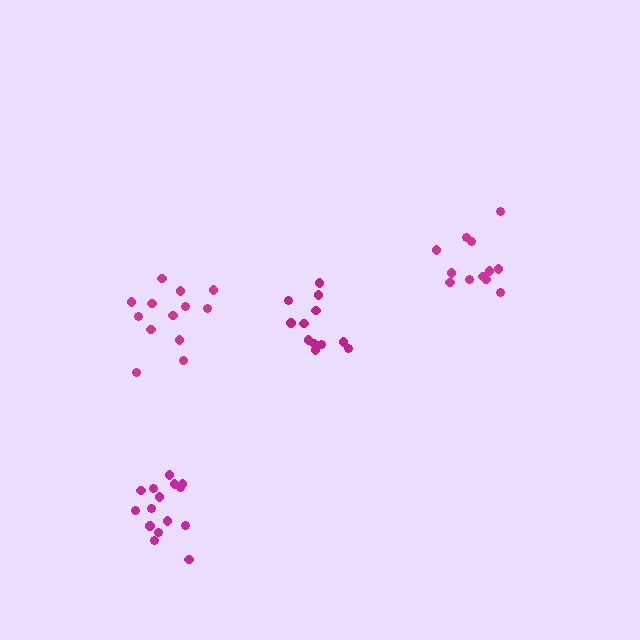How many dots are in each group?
Group 1: 12 dots, Group 2: 13 dots, Group 3: 13 dots, Group 4: 15 dots (53 total).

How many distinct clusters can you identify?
There are 4 distinct clusters.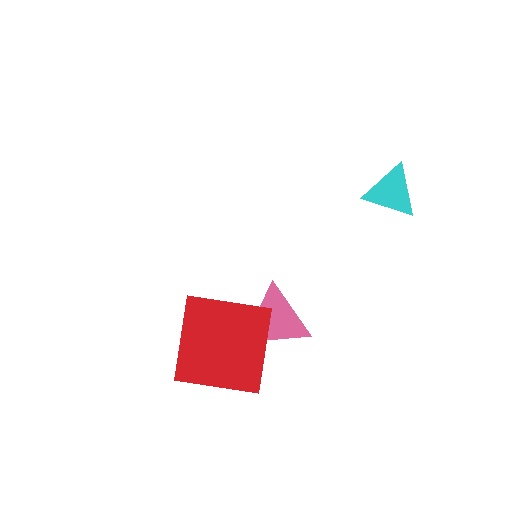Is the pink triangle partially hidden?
Yes, it is partially covered by another shape.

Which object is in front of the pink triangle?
The red square is in front of the pink triangle.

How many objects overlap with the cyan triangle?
0 objects overlap with the cyan triangle.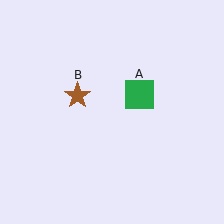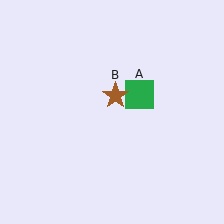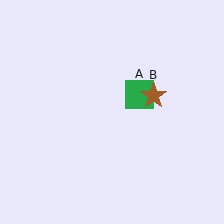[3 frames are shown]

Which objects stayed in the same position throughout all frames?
Green square (object A) remained stationary.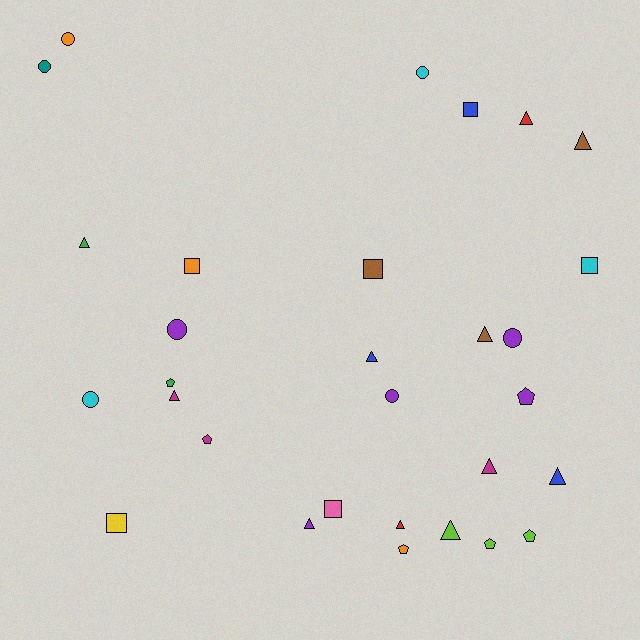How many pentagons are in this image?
There are 6 pentagons.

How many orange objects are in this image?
There are 3 orange objects.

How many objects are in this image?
There are 30 objects.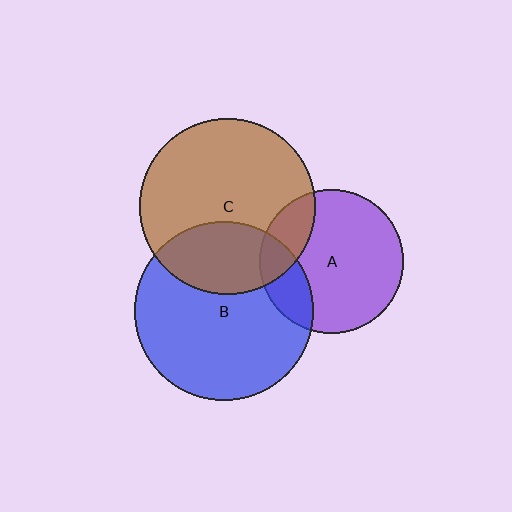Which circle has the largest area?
Circle B (blue).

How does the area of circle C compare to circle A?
Approximately 1.5 times.